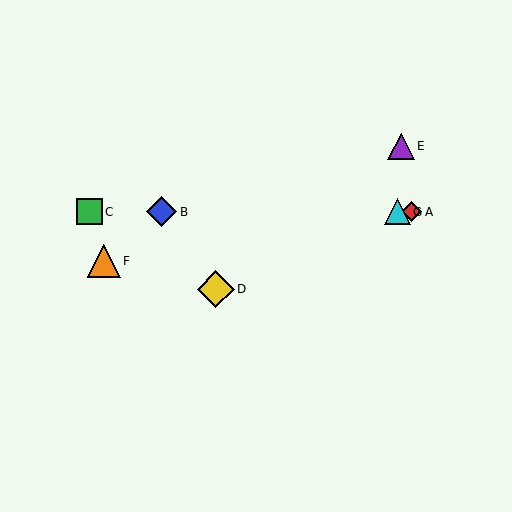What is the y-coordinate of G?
Object G is at y≈212.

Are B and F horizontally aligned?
No, B is at y≈212 and F is at y≈261.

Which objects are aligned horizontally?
Objects A, B, C, G are aligned horizontally.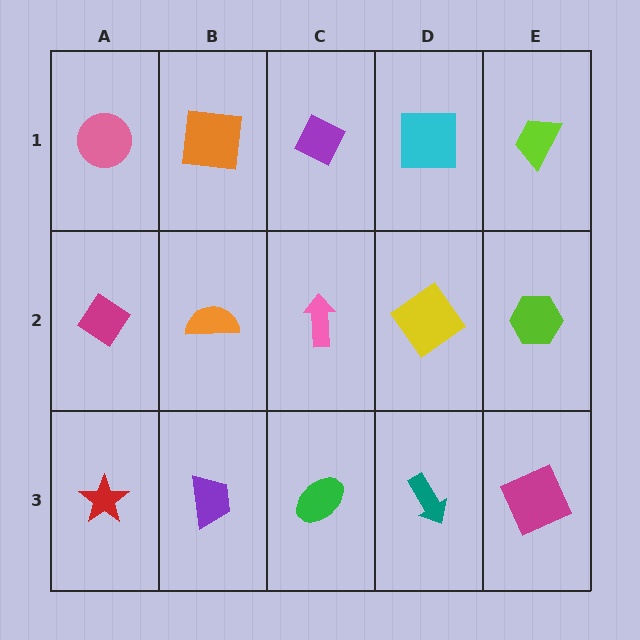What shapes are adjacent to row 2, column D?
A cyan square (row 1, column D), a teal arrow (row 3, column D), a pink arrow (row 2, column C), a lime hexagon (row 2, column E).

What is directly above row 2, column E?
A lime trapezoid.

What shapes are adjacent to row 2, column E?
A lime trapezoid (row 1, column E), a magenta square (row 3, column E), a yellow diamond (row 2, column D).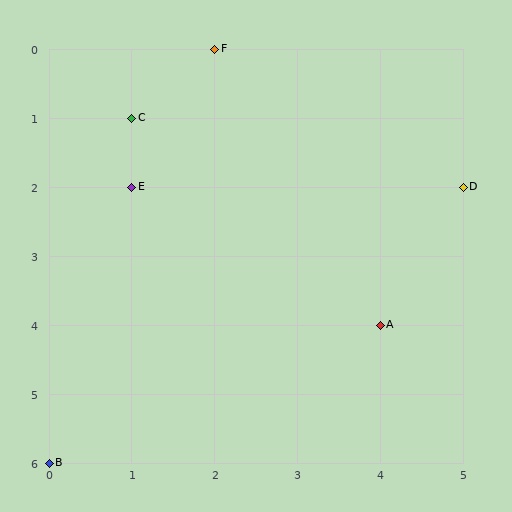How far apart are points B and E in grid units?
Points B and E are 1 column and 4 rows apart (about 4.1 grid units diagonally).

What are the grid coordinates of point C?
Point C is at grid coordinates (1, 1).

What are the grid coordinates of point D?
Point D is at grid coordinates (5, 2).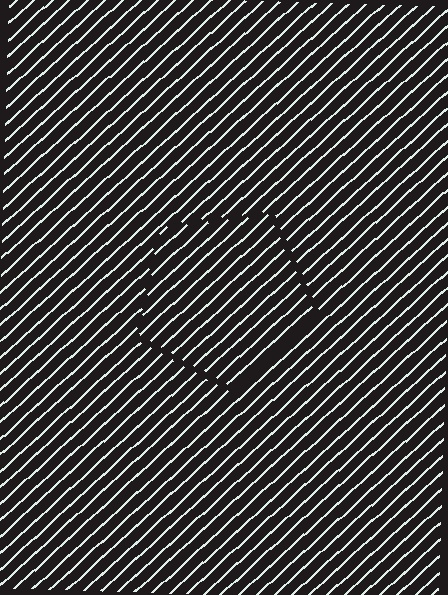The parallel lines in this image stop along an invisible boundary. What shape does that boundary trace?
An illusory pentagon. The interior of the shape contains the same grating, shifted by half a period — the contour is defined by the phase discontinuity where line-ends from the inner and outer gratings abut.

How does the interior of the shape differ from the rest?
The interior of the shape contains the same grating, shifted by half a period — the contour is defined by the phase discontinuity where line-ends from the inner and outer gratings abut.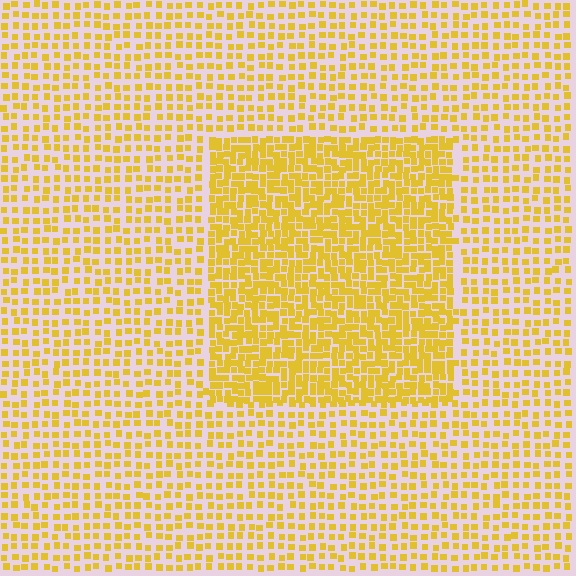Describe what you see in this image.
The image contains small yellow elements arranged at two different densities. A rectangle-shaped region is visible where the elements are more densely packed than the surrounding area.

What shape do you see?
I see a rectangle.